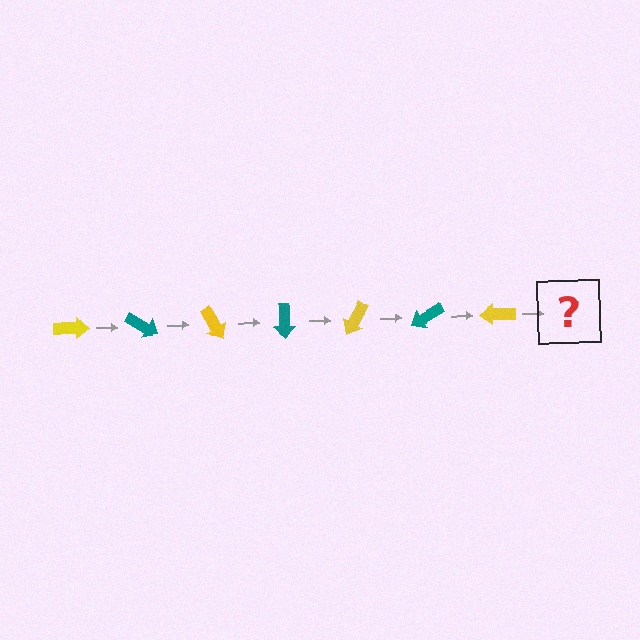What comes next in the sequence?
The next element should be a teal arrow, rotated 210 degrees from the start.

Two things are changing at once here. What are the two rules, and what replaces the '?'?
The two rules are that it rotates 30 degrees each step and the color cycles through yellow and teal. The '?' should be a teal arrow, rotated 210 degrees from the start.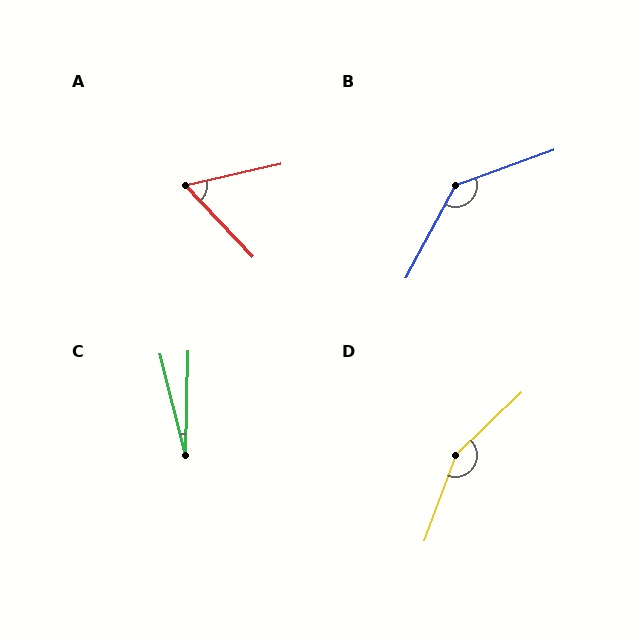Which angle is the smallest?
C, at approximately 16 degrees.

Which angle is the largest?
D, at approximately 154 degrees.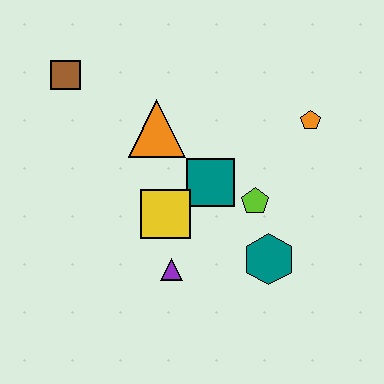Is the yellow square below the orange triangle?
Yes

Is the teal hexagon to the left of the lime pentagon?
No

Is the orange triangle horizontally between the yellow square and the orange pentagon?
No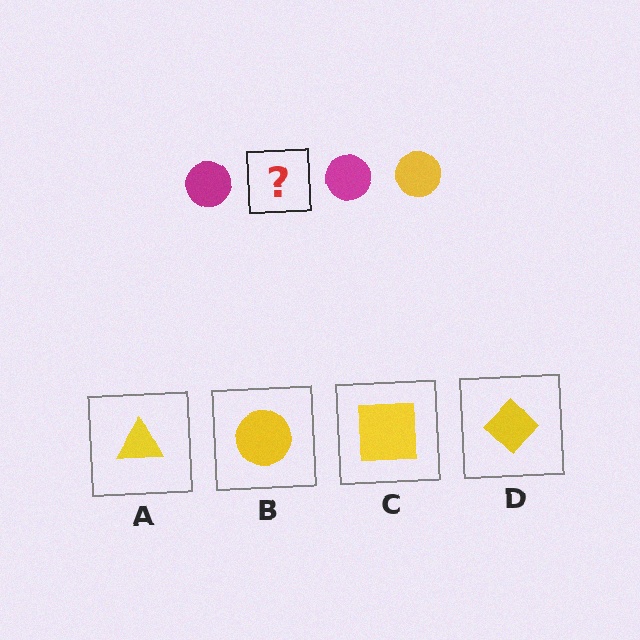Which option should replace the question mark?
Option B.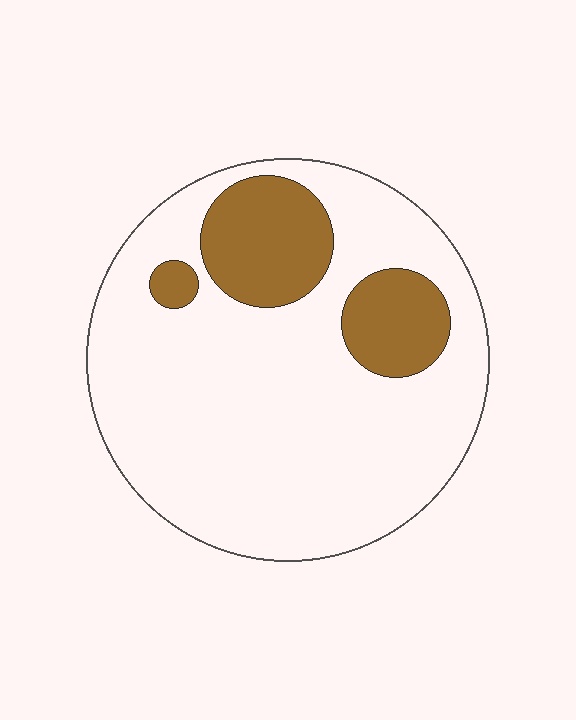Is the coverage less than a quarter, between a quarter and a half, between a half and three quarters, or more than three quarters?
Less than a quarter.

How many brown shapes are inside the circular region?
3.